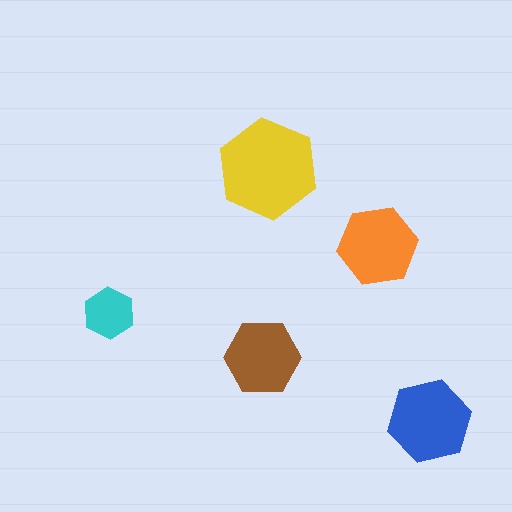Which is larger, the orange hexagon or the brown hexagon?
The orange one.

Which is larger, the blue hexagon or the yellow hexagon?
The yellow one.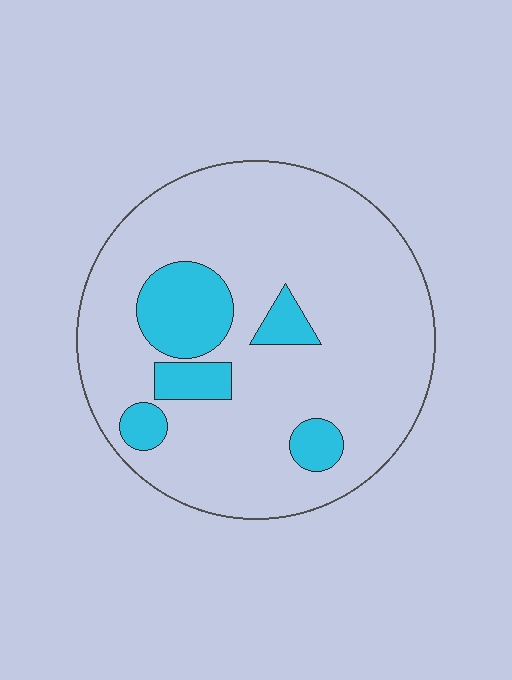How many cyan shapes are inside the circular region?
5.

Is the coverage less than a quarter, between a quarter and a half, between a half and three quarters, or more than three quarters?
Less than a quarter.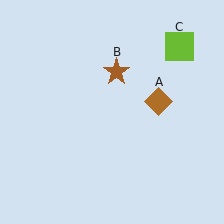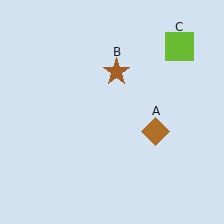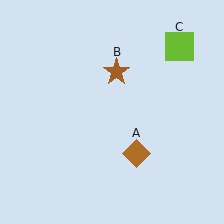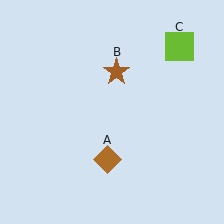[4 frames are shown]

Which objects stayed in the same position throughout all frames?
Brown star (object B) and lime square (object C) remained stationary.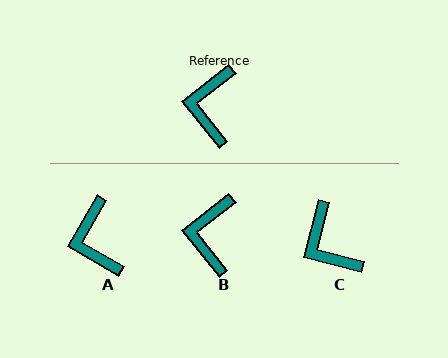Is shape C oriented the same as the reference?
No, it is off by about 37 degrees.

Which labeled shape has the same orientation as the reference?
B.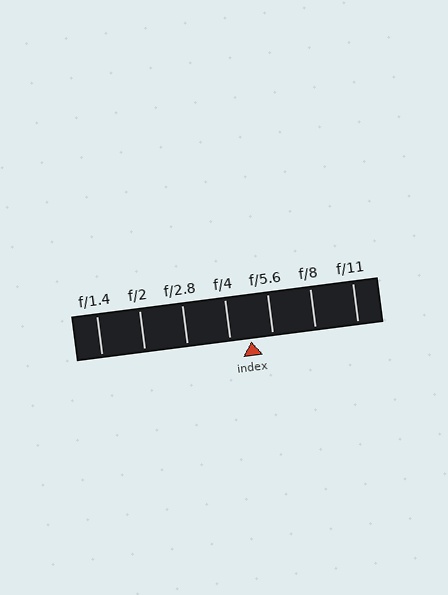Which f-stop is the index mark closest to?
The index mark is closest to f/5.6.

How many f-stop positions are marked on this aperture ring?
There are 7 f-stop positions marked.